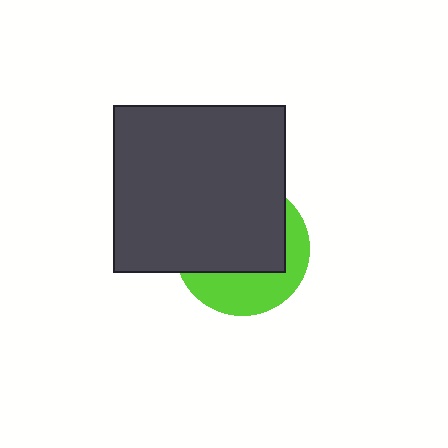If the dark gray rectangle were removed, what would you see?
You would see the complete lime circle.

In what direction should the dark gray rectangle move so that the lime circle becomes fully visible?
The dark gray rectangle should move up. That is the shortest direction to clear the overlap and leave the lime circle fully visible.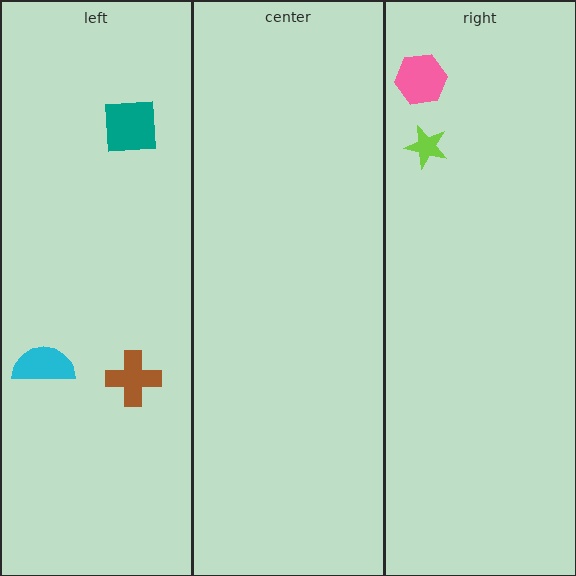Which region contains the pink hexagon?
The right region.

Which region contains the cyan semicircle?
The left region.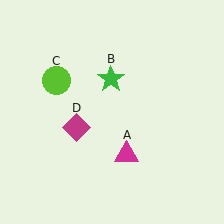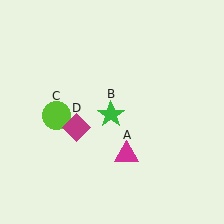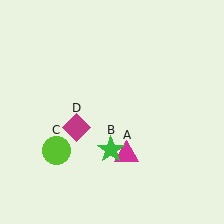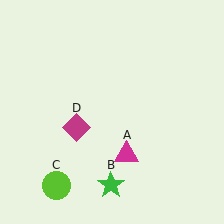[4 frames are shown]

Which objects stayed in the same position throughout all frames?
Magenta triangle (object A) and magenta diamond (object D) remained stationary.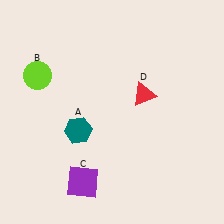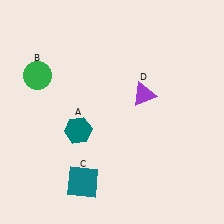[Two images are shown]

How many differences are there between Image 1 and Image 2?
There are 3 differences between the two images.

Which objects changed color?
B changed from lime to green. C changed from purple to teal. D changed from red to purple.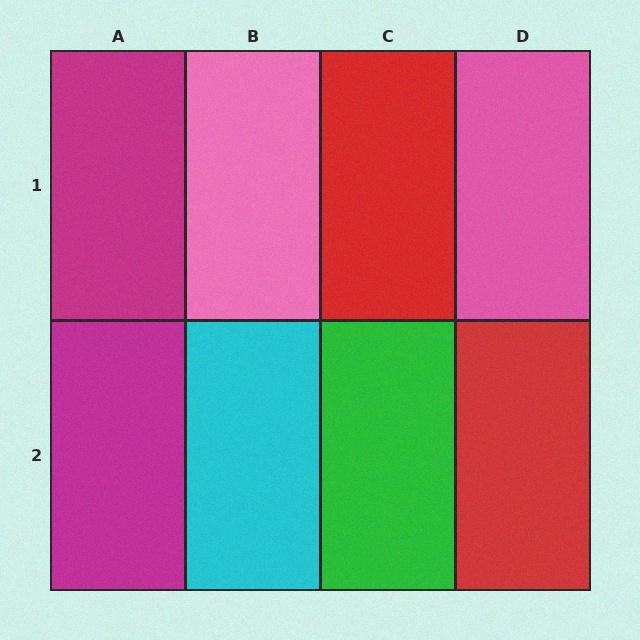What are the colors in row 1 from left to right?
Magenta, pink, red, pink.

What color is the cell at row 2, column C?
Green.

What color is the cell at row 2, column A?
Magenta.